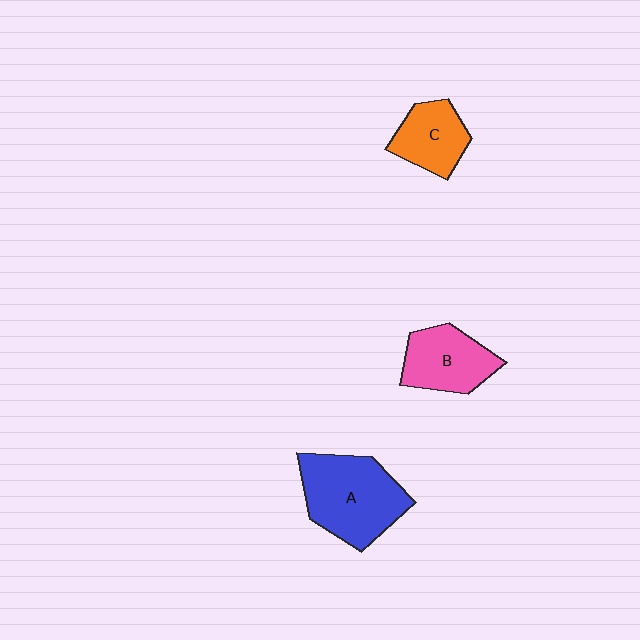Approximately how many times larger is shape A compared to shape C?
Approximately 1.8 times.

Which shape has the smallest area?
Shape C (orange).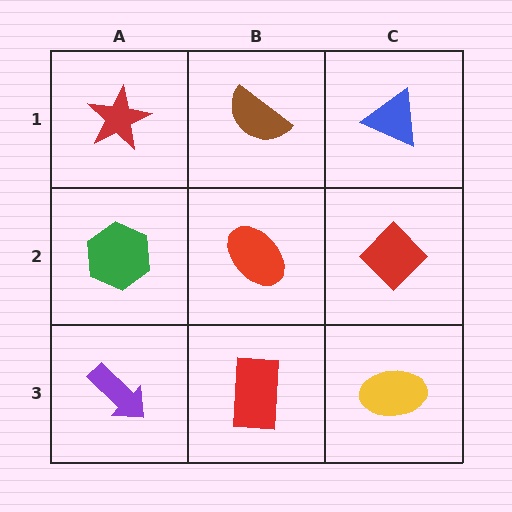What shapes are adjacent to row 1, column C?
A red diamond (row 2, column C), a brown semicircle (row 1, column B).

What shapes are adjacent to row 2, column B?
A brown semicircle (row 1, column B), a red rectangle (row 3, column B), a green hexagon (row 2, column A), a red diamond (row 2, column C).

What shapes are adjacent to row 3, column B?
A red ellipse (row 2, column B), a purple arrow (row 3, column A), a yellow ellipse (row 3, column C).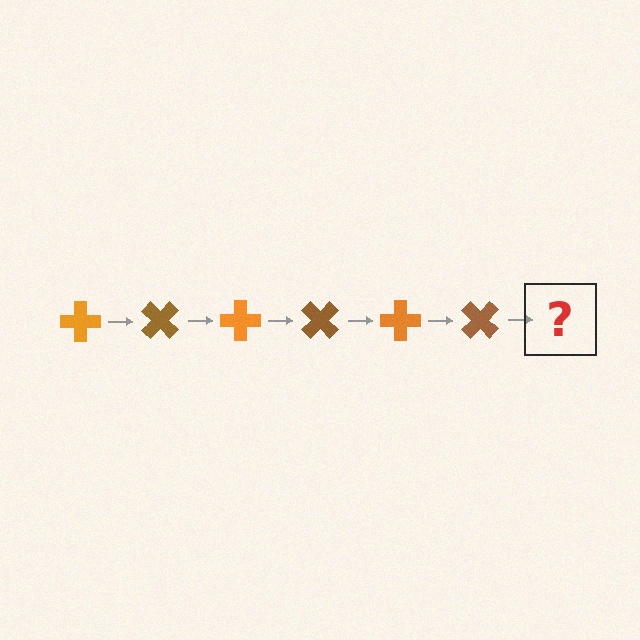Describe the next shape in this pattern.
It should be an orange cross, rotated 270 degrees from the start.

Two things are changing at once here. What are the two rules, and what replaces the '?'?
The two rules are that it rotates 45 degrees each step and the color cycles through orange and brown. The '?' should be an orange cross, rotated 270 degrees from the start.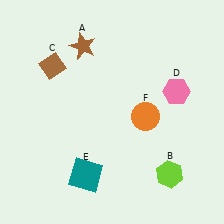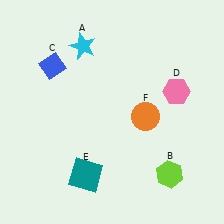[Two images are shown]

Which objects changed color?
A changed from brown to cyan. C changed from brown to blue.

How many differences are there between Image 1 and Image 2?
There are 2 differences between the two images.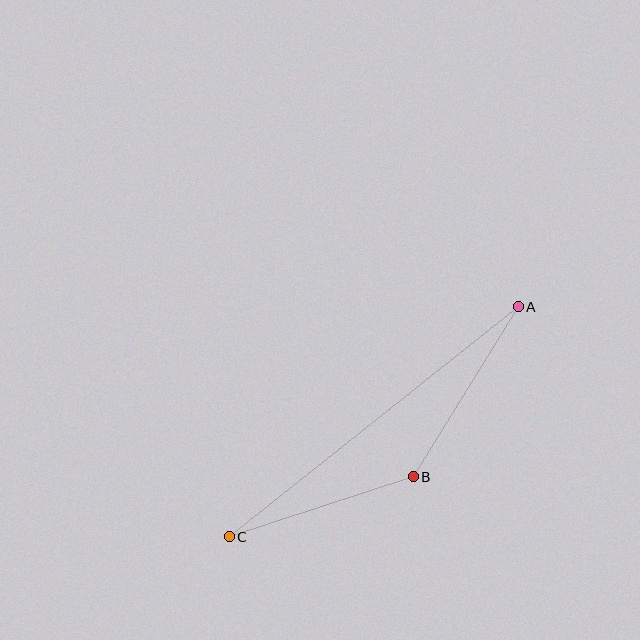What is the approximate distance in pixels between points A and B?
The distance between A and B is approximately 200 pixels.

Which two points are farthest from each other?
Points A and C are farthest from each other.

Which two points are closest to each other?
Points B and C are closest to each other.